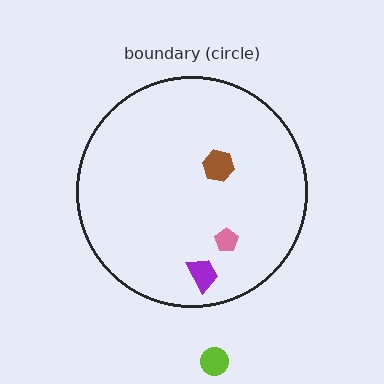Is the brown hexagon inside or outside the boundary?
Inside.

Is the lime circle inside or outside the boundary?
Outside.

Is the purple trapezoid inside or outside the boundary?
Inside.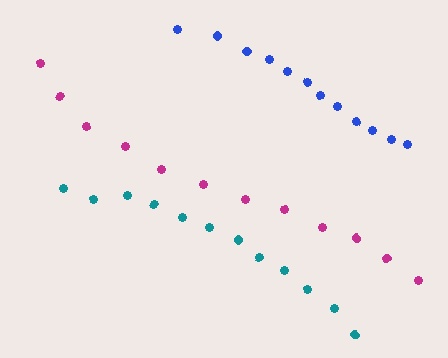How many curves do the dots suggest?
There are 3 distinct paths.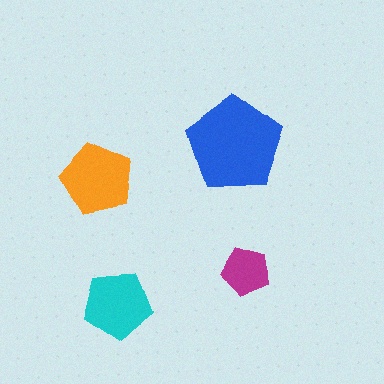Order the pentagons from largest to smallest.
the blue one, the orange one, the cyan one, the magenta one.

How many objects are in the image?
There are 4 objects in the image.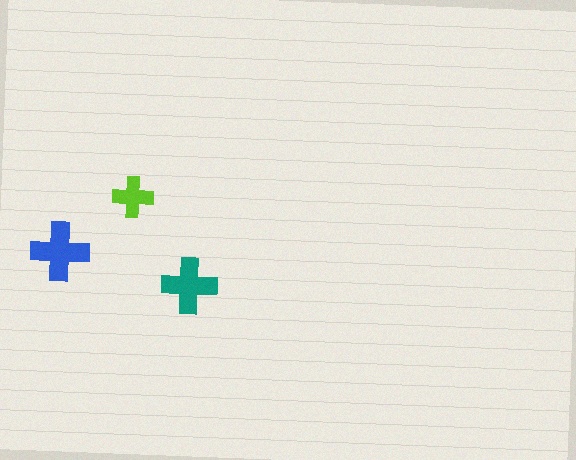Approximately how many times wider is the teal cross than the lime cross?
About 1.5 times wider.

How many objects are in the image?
There are 3 objects in the image.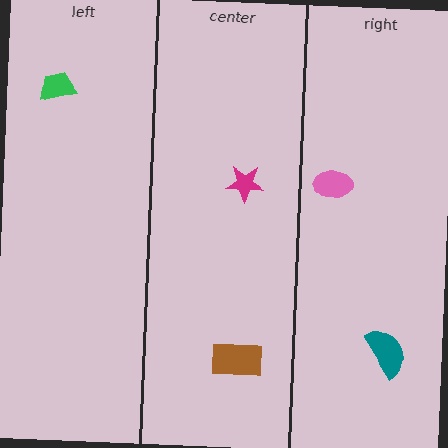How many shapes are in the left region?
1.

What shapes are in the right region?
The teal semicircle, the pink ellipse.